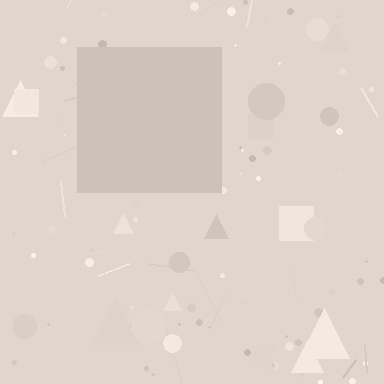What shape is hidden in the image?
A square is hidden in the image.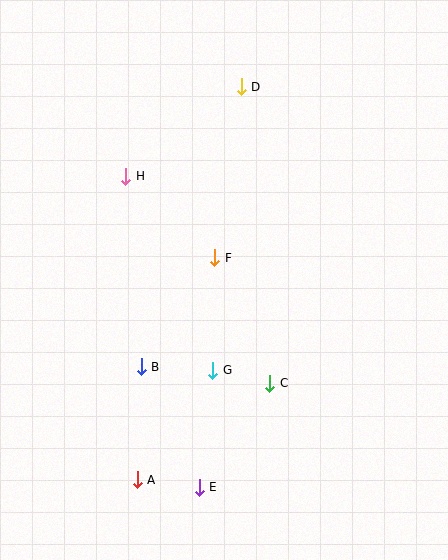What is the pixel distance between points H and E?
The distance between H and E is 320 pixels.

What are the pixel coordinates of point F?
Point F is at (215, 258).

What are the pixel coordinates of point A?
Point A is at (137, 480).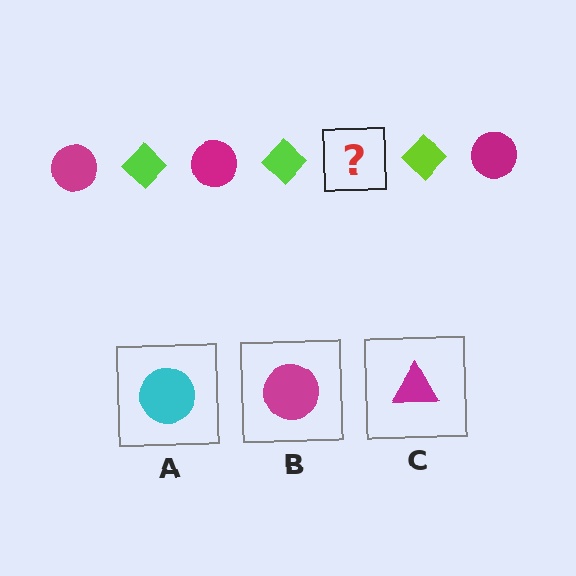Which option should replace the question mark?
Option B.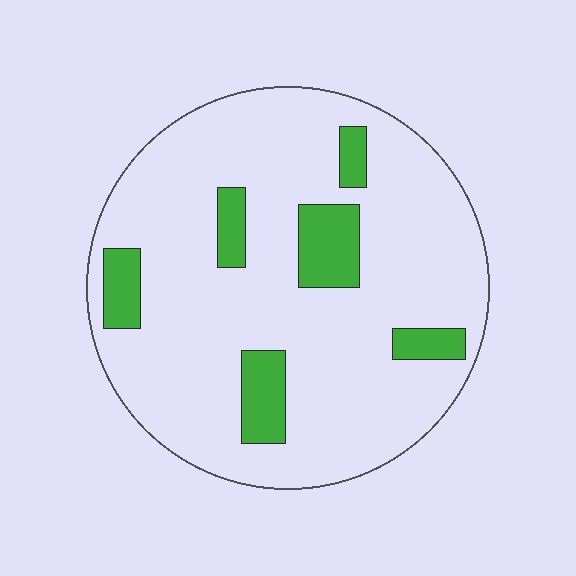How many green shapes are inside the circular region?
6.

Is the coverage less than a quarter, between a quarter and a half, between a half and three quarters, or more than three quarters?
Less than a quarter.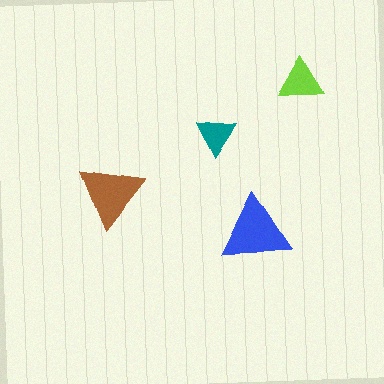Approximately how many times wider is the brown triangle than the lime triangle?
About 1.5 times wider.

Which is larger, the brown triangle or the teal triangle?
The brown one.